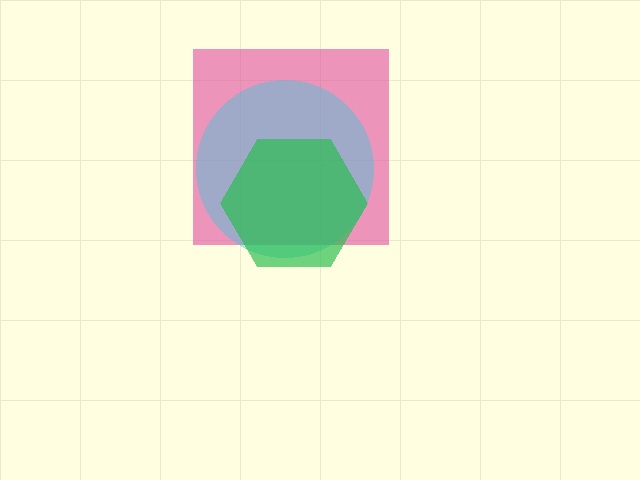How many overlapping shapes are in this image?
There are 3 overlapping shapes in the image.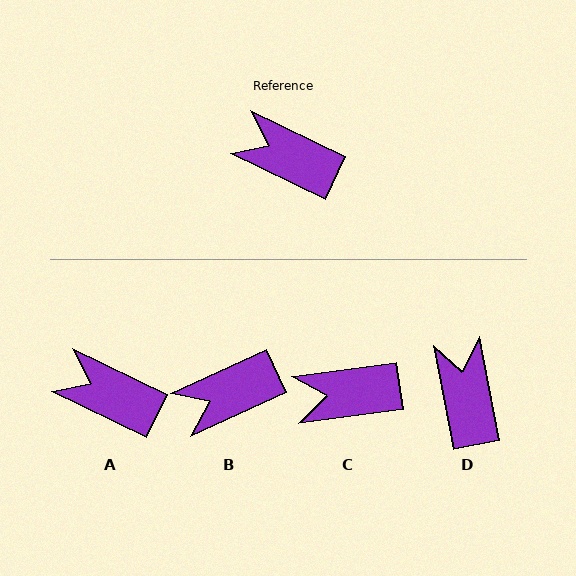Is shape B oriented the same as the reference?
No, it is off by about 51 degrees.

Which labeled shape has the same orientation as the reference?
A.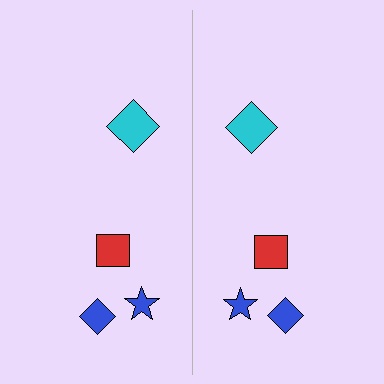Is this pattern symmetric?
Yes, this pattern has bilateral (reflection) symmetry.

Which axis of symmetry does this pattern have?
The pattern has a vertical axis of symmetry running through the center of the image.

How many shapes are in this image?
There are 8 shapes in this image.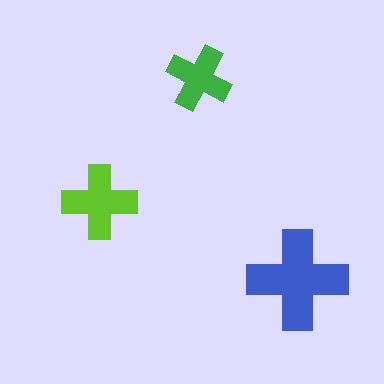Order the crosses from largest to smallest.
the blue one, the lime one, the green one.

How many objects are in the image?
There are 3 objects in the image.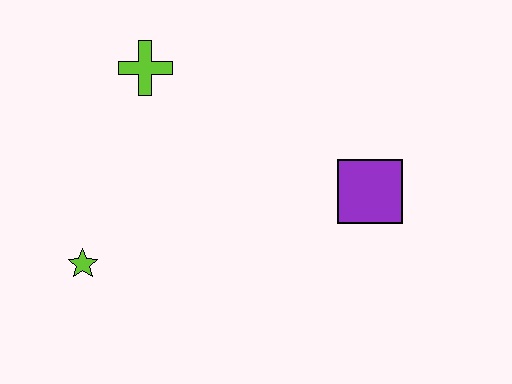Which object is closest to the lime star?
The lime cross is closest to the lime star.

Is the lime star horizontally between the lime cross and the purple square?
No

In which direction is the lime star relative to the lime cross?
The lime star is below the lime cross.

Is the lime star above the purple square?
No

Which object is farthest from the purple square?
The lime star is farthest from the purple square.